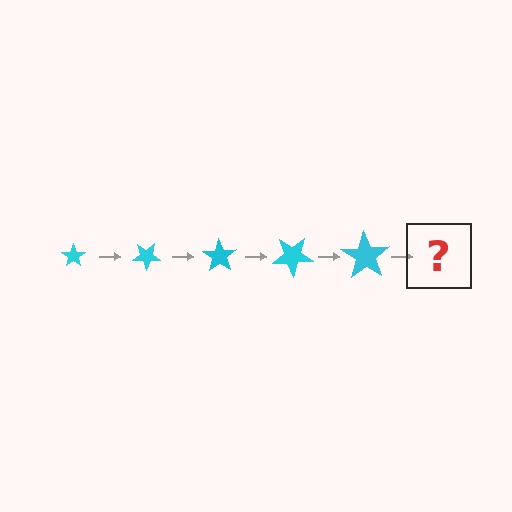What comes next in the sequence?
The next element should be a star, larger than the previous one and rotated 175 degrees from the start.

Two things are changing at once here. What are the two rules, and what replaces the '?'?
The two rules are that the star grows larger each step and it rotates 35 degrees each step. The '?' should be a star, larger than the previous one and rotated 175 degrees from the start.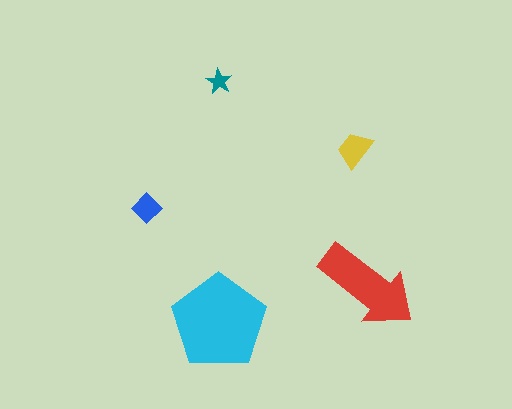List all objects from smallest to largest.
The teal star, the blue diamond, the yellow trapezoid, the red arrow, the cyan pentagon.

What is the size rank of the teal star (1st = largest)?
5th.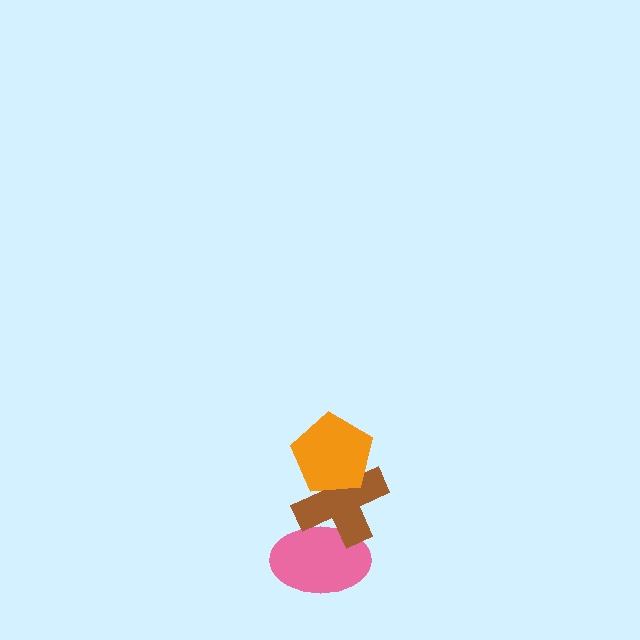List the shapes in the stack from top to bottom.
From top to bottom: the orange pentagon, the brown cross, the pink ellipse.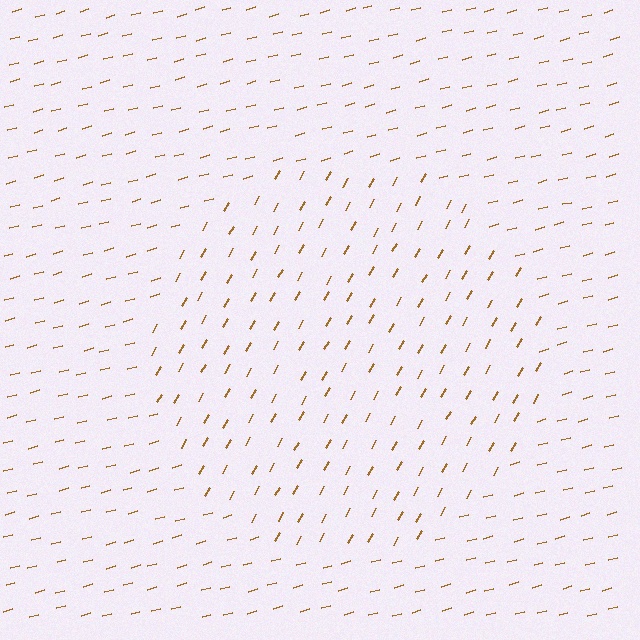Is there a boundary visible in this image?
Yes, there is a texture boundary formed by a change in line orientation.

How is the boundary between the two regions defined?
The boundary is defined purely by a change in line orientation (approximately 45 degrees difference). All lines are the same color and thickness.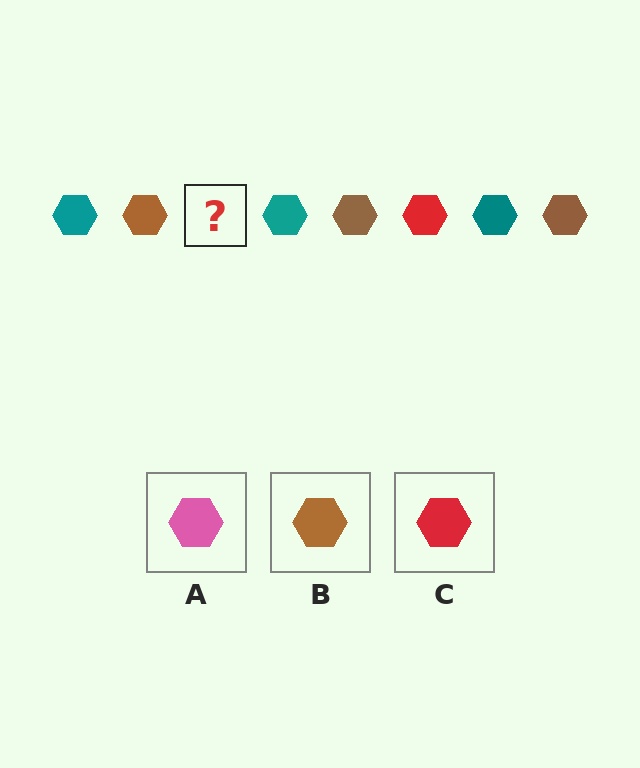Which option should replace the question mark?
Option C.